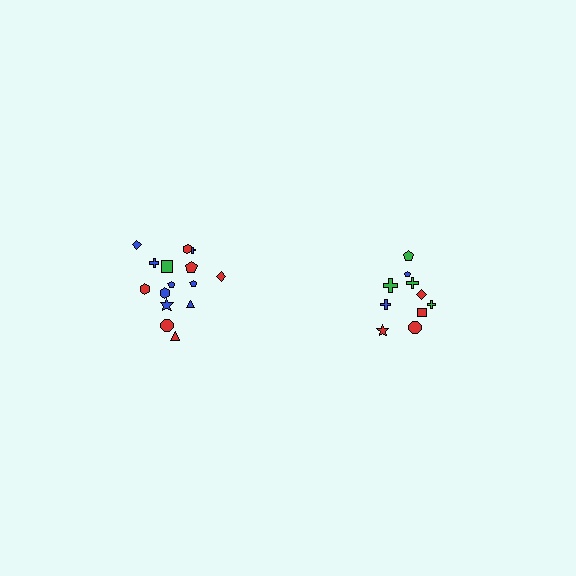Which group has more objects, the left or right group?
The left group.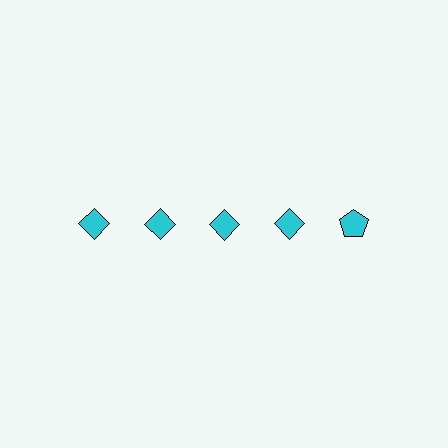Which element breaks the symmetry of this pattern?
The cyan pentagon in the top row, rightmost column breaks the symmetry. All other shapes are cyan diamonds.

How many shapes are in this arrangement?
There are 5 shapes arranged in a grid pattern.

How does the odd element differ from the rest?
It has a different shape: pentagon instead of diamond.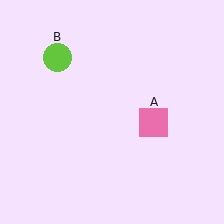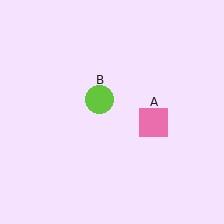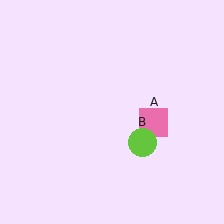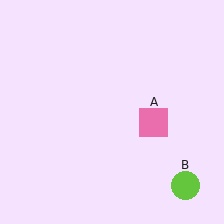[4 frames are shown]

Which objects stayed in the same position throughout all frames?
Pink square (object A) remained stationary.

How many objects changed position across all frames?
1 object changed position: lime circle (object B).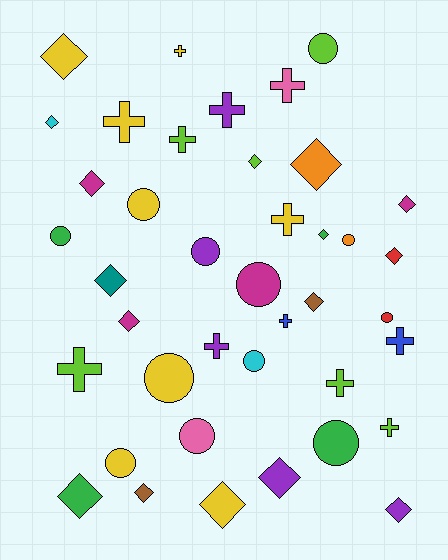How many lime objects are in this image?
There are 6 lime objects.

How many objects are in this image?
There are 40 objects.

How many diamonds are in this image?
There are 16 diamonds.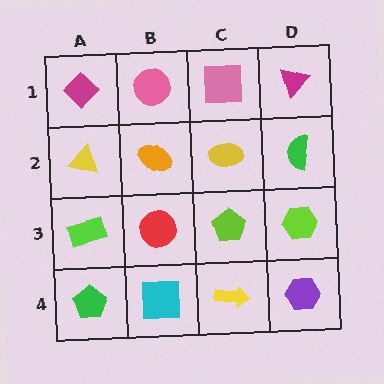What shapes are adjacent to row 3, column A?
A yellow triangle (row 2, column A), a green pentagon (row 4, column A), a red circle (row 3, column B).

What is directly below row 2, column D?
A lime hexagon.